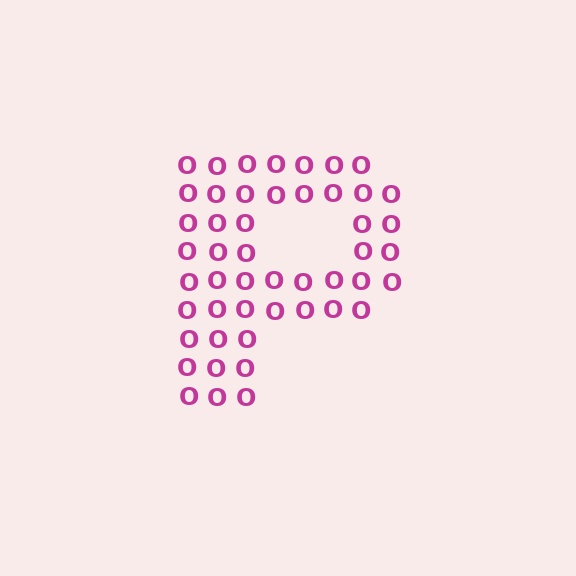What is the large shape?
The large shape is the letter P.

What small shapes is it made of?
It is made of small letter O's.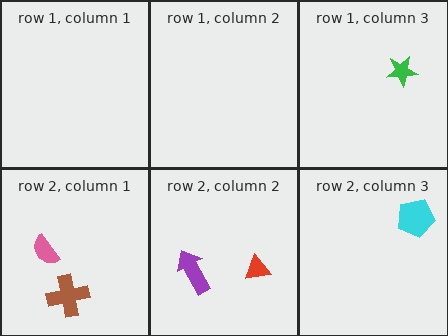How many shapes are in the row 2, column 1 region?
2.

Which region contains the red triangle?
The row 2, column 2 region.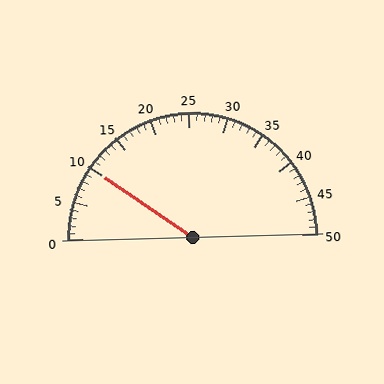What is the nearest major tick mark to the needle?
The nearest major tick mark is 10.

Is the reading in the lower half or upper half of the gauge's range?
The reading is in the lower half of the range (0 to 50).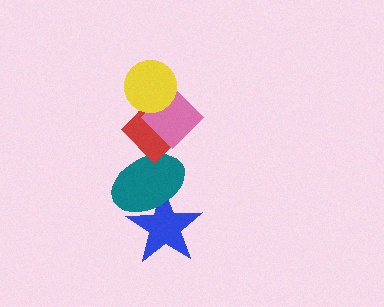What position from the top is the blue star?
The blue star is 5th from the top.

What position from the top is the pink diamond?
The pink diamond is 2nd from the top.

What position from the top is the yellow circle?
The yellow circle is 1st from the top.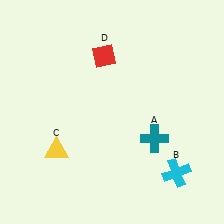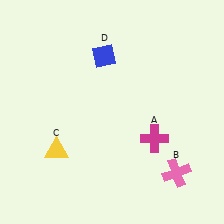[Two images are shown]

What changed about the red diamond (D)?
In Image 1, D is red. In Image 2, it changed to blue.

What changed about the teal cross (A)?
In Image 1, A is teal. In Image 2, it changed to magenta.